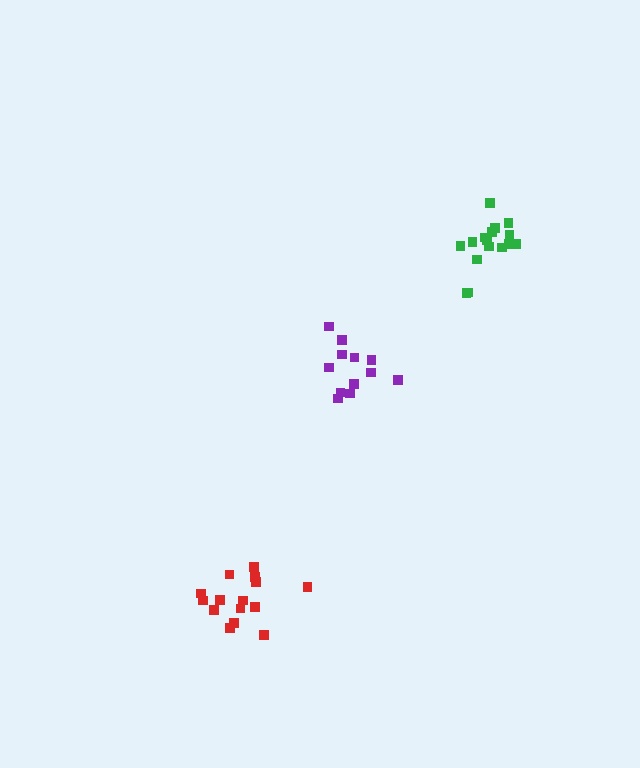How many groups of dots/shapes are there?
There are 3 groups.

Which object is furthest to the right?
The green cluster is rightmost.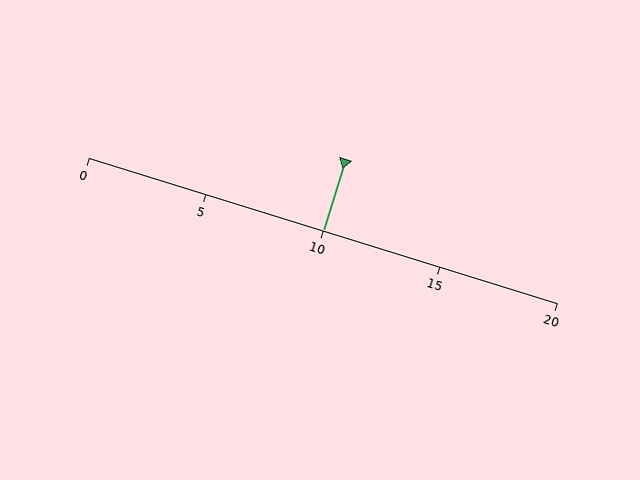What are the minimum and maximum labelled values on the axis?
The axis runs from 0 to 20.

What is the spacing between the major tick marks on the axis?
The major ticks are spaced 5 apart.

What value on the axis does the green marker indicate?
The marker indicates approximately 10.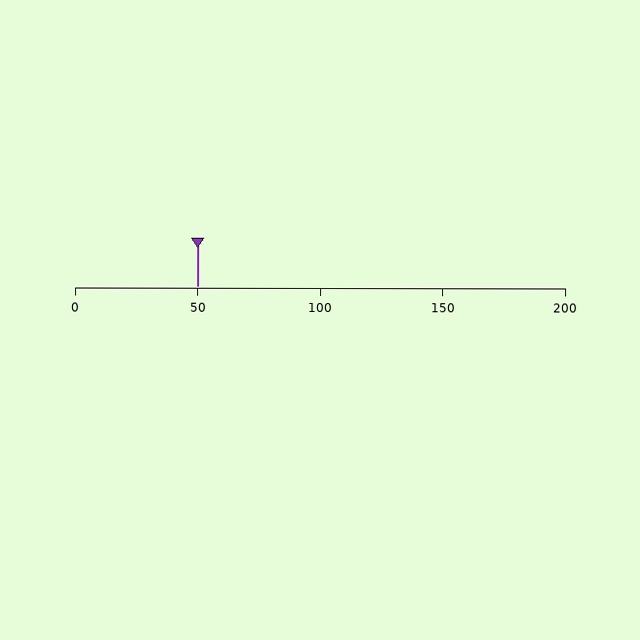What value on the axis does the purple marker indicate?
The marker indicates approximately 50.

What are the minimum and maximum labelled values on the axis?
The axis runs from 0 to 200.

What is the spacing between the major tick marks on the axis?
The major ticks are spaced 50 apart.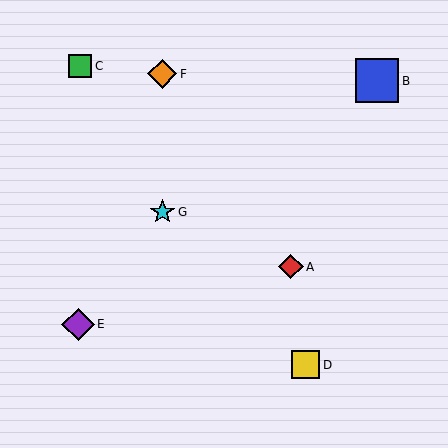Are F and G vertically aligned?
Yes, both are at x≈162.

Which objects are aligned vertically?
Objects F, G are aligned vertically.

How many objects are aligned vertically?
2 objects (F, G) are aligned vertically.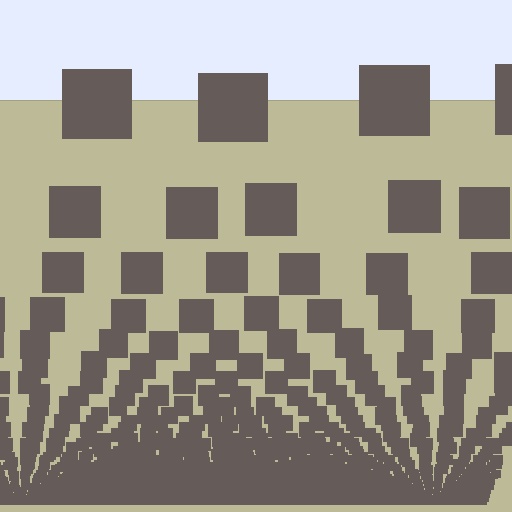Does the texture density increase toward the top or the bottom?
Density increases toward the bottom.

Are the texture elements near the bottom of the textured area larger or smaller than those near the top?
Smaller. The gradient is inverted — elements near the bottom are smaller and denser.